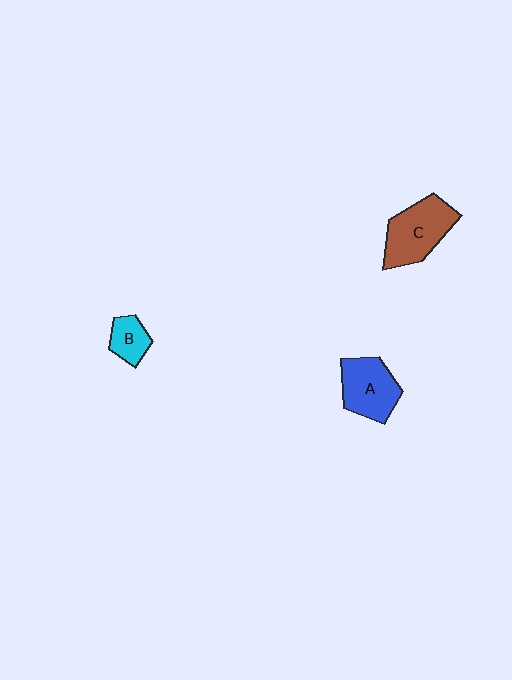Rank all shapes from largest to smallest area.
From largest to smallest: C (brown), A (blue), B (cyan).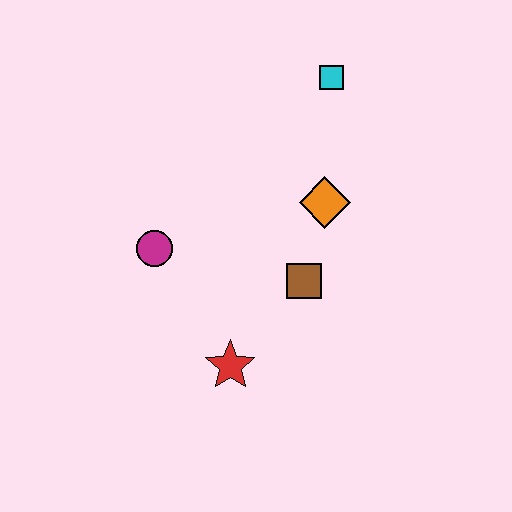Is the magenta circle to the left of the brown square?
Yes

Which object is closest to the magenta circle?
The red star is closest to the magenta circle.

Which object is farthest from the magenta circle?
The cyan square is farthest from the magenta circle.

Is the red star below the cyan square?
Yes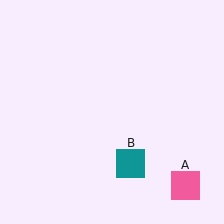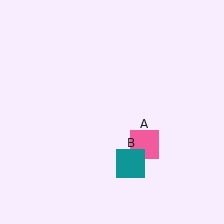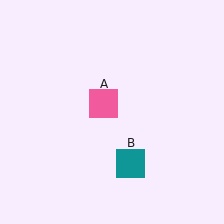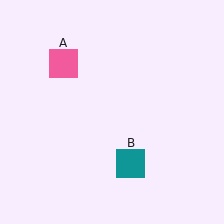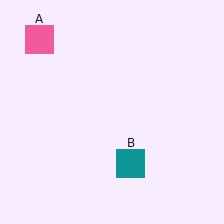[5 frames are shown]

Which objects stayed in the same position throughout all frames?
Teal square (object B) remained stationary.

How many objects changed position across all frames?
1 object changed position: pink square (object A).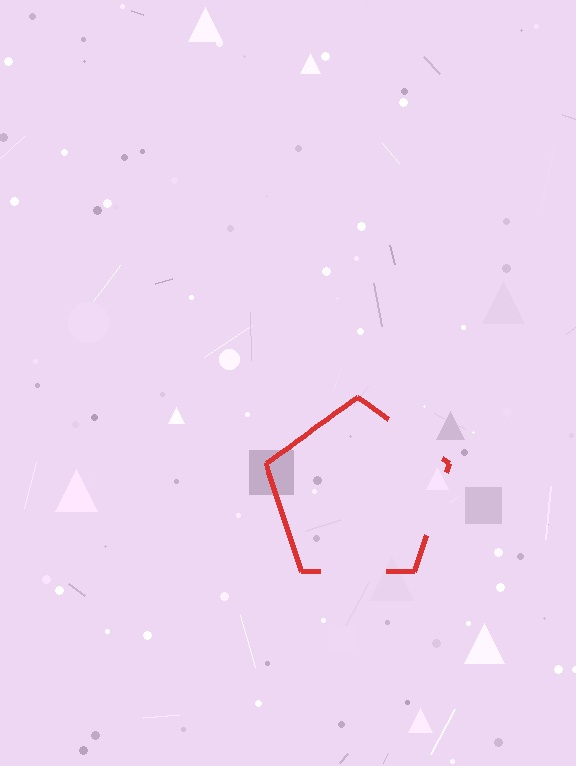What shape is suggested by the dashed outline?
The dashed outline suggests a pentagon.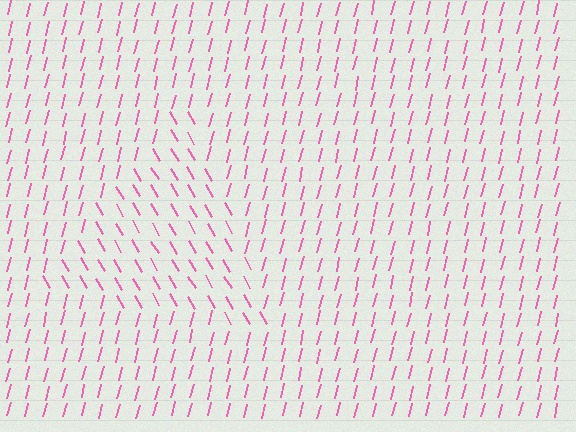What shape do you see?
I see a triangle.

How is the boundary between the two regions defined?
The boundary is defined purely by a change in line orientation (approximately 45 degrees difference). All lines are the same color and thickness.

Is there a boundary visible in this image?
Yes, there is a texture boundary formed by a change in line orientation.